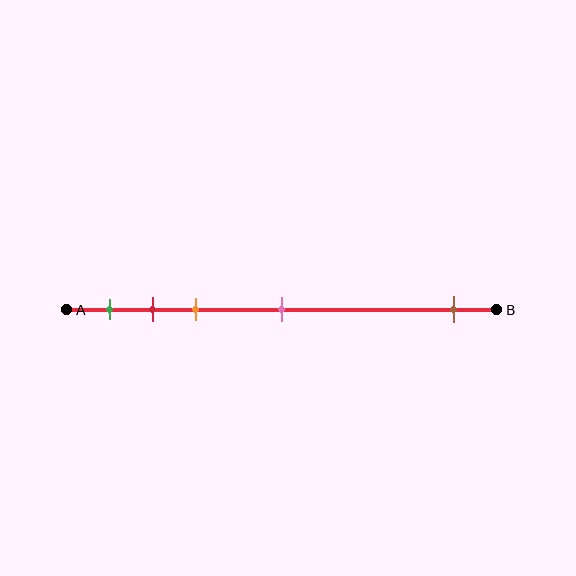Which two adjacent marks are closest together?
The red and orange marks are the closest adjacent pair.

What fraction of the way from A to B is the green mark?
The green mark is approximately 10% (0.1) of the way from A to B.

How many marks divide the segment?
There are 5 marks dividing the segment.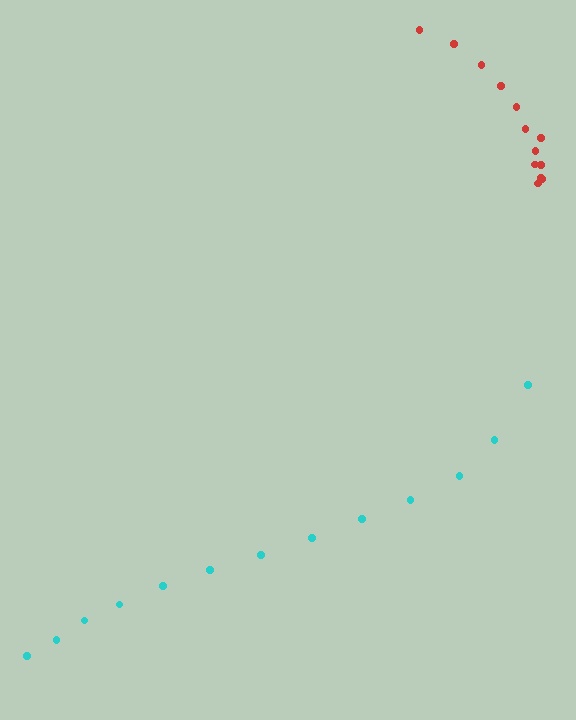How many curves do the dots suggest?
There are 2 distinct paths.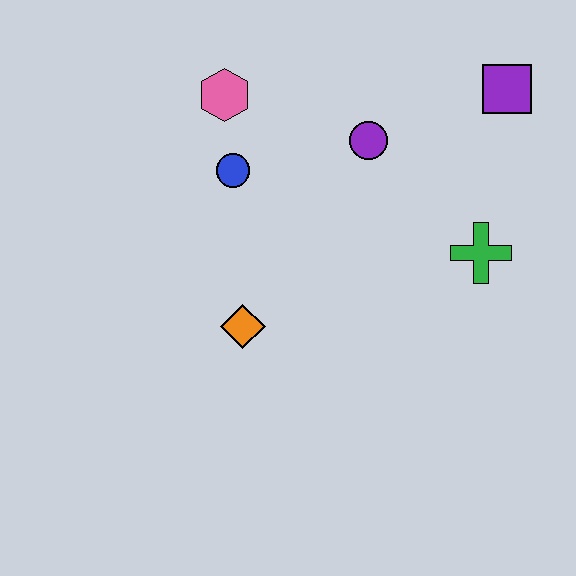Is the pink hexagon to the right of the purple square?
No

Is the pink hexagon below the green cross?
No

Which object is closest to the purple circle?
The blue circle is closest to the purple circle.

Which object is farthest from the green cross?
The pink hexagon is farthest from the green cross.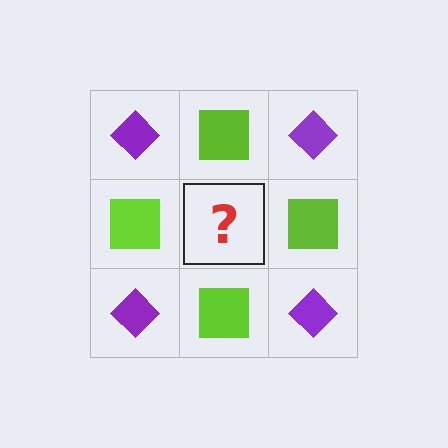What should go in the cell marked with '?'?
The missing cell should contain a purple diamond.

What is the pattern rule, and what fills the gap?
The rule is that it alternates purple diamond and lime square in a checkerboard pattern. The gap should be filled with a purple diamond.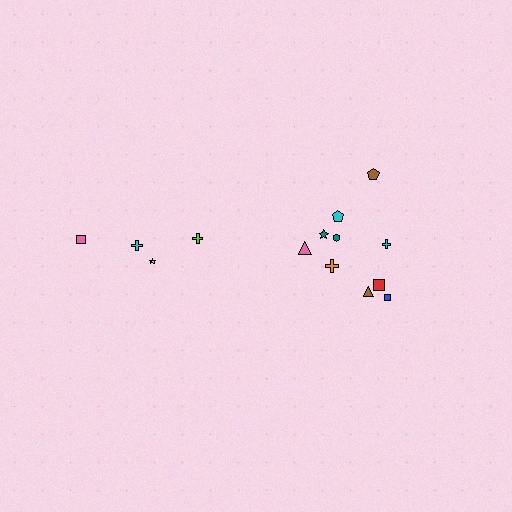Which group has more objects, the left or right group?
The right group.